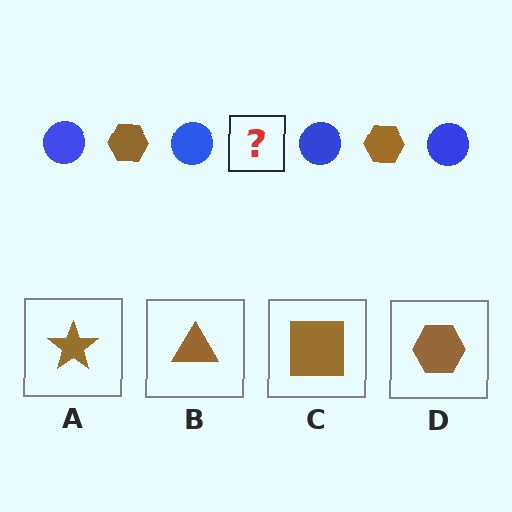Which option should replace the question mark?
Option D.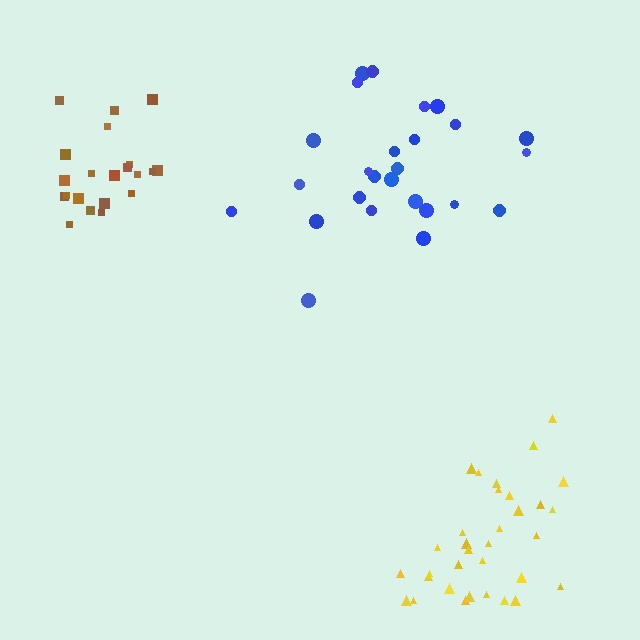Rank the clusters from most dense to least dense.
yellow, brown, blue.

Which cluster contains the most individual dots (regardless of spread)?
Yellow (33).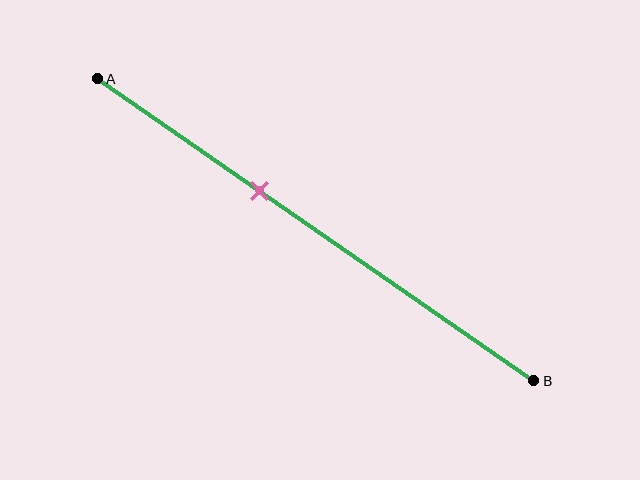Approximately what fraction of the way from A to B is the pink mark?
The pink mark is approximately 35% of the way from A to B.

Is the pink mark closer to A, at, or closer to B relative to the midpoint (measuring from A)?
The pink mark is closer to point A than the midpoint of segment AB.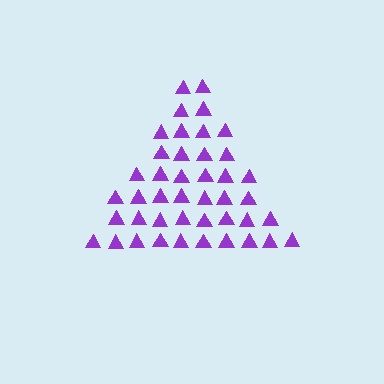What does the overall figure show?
The overall figure shows a triangle.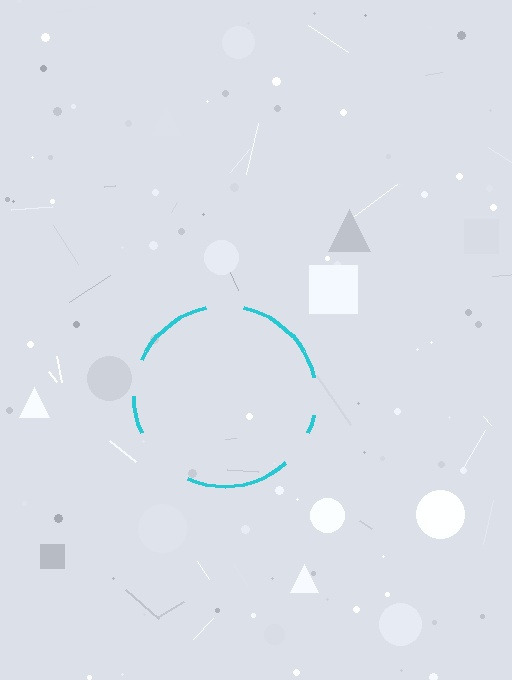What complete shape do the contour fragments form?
The contour fragments form a circle.